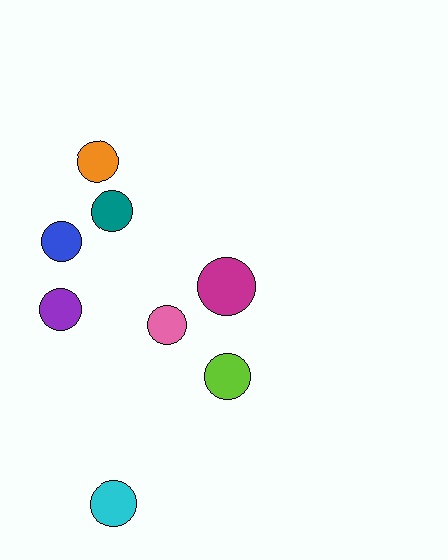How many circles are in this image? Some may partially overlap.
There are 8 circles.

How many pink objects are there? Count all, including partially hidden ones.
There is 1 pink object.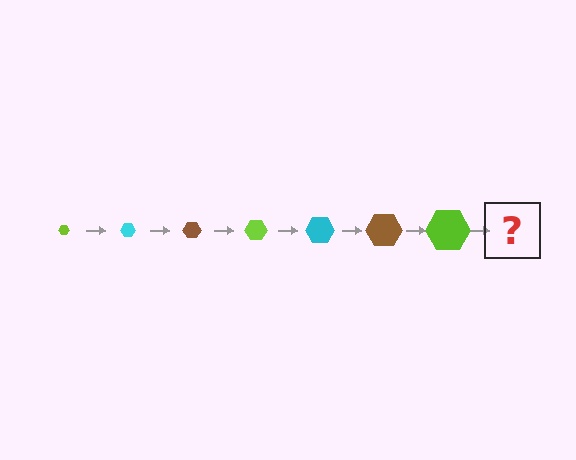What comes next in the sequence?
The next element should be a cyan hexagon, larger than the previous one.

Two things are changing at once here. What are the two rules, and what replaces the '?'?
The two rules are that the hexagon grows larger each step and the color cycles through lime, cyan, and brown. The '?' should be a cyan hexagon, larger than the previous one.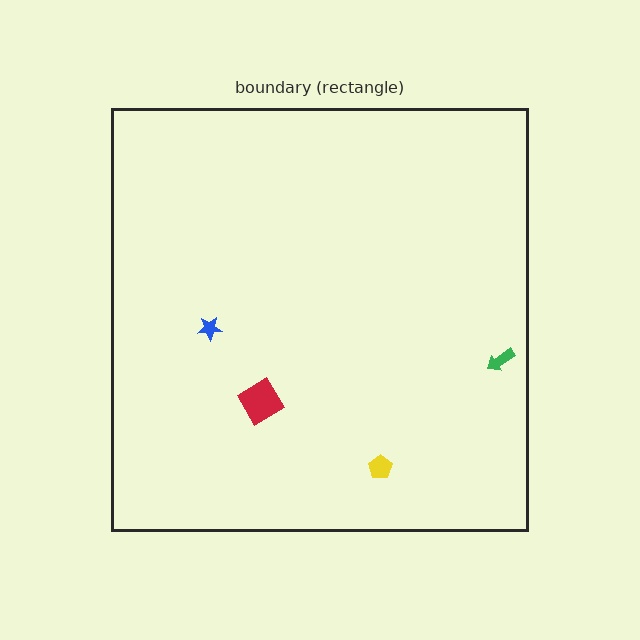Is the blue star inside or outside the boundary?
Inside.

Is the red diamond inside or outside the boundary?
Inside.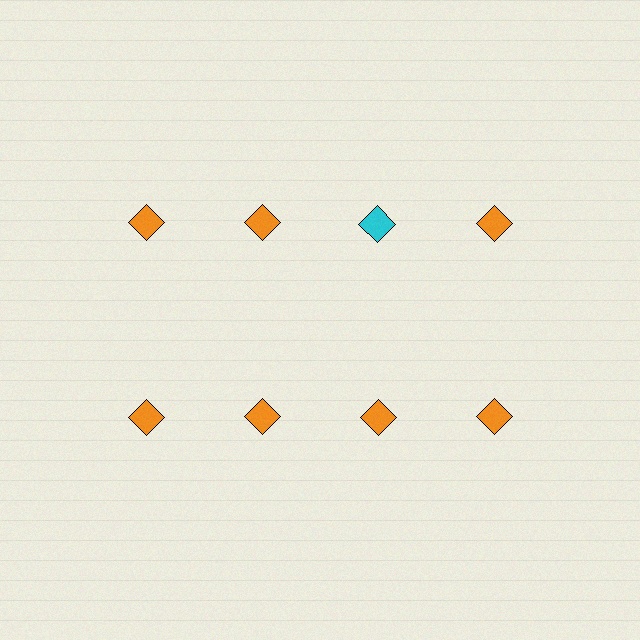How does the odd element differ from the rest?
It has a different color: cyan instead of orange.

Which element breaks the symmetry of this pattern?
The cyan diamond in the top row, center column breaks the symmetry. All other shapes are orange diamonds.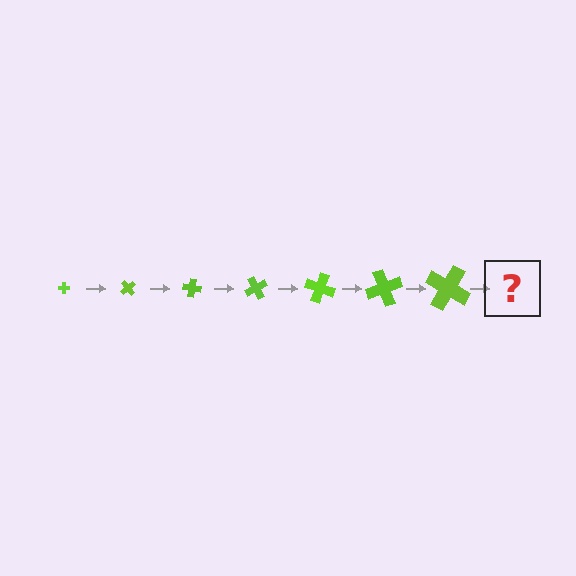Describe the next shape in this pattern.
It should be a cross, larger than the previous one and rotated 350 degrees from the start.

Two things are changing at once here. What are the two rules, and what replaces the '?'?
The two rules are that the cross grows larger each step and it rotates 50 degrees each step. The '?' should be a cross, larger than the previous one and rotated 350 degrees from the start.